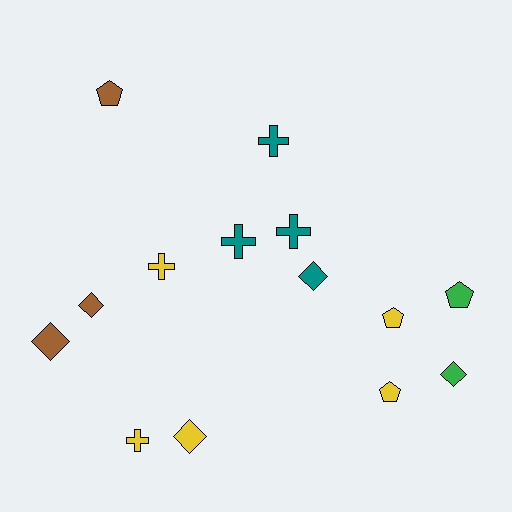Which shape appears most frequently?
Diamond, with 5 objects.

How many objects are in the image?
There are 14 objects.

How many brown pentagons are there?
There is 1 brown pentagon.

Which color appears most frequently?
Yellow, with 5 objects.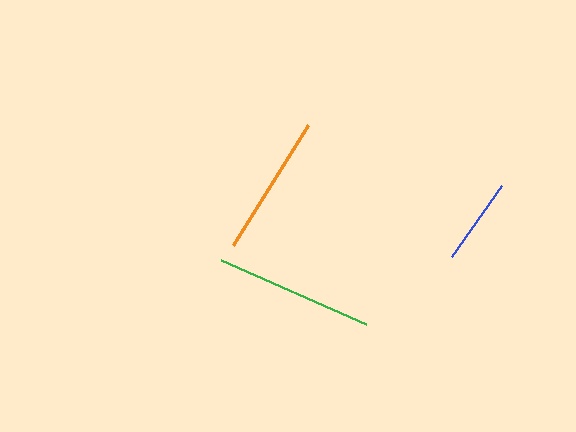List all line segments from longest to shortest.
From longest to shortest: green, orange, blue.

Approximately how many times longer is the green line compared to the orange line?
The green line is approximately 1.1 times the length of the orange line.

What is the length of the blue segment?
The blue segment is approximately 86 pixels long.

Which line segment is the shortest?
The blue line is the shortest at approximately 86 pixels.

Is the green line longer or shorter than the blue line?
The green line is longer than the blue line.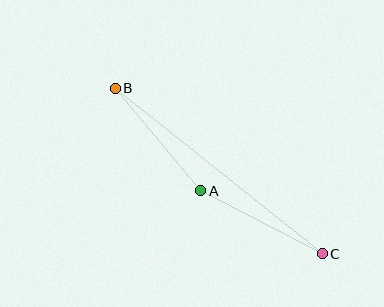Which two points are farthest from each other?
Points B and C are farthest from each other.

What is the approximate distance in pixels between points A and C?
The distance between A and C is approximately 137 pixels.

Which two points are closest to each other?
Points A and B are closest to each other.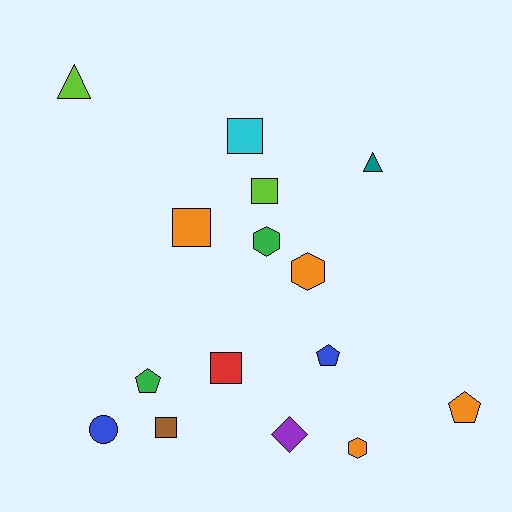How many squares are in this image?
There are 5 squares.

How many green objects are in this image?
There are 2 green objects.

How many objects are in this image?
There are 15 objects.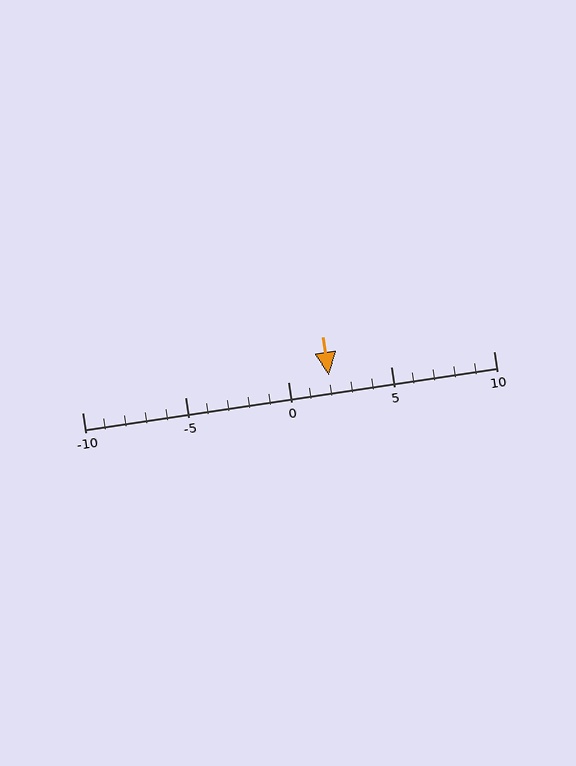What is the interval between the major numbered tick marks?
The major tick marks are spaced 5 units apart.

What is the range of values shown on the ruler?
The ruler shows values from -10 to 10.